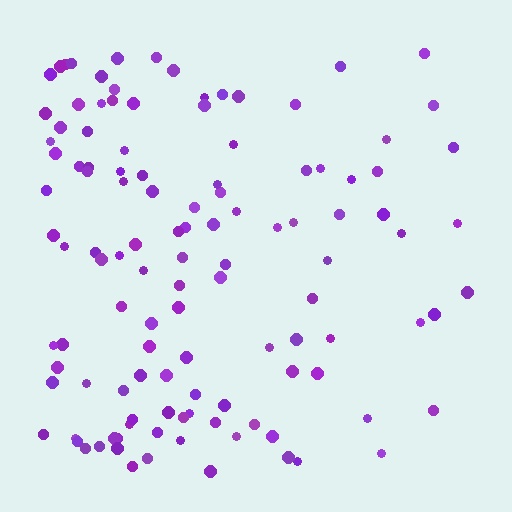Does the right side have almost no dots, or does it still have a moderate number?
Still a moderate number, just noticeably fewer than the left.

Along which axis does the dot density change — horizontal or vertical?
Horizontal.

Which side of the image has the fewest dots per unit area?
The right.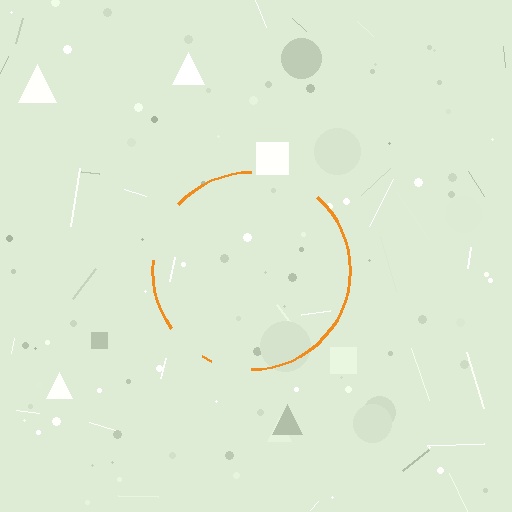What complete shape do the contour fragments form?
The contour fragments form a circle.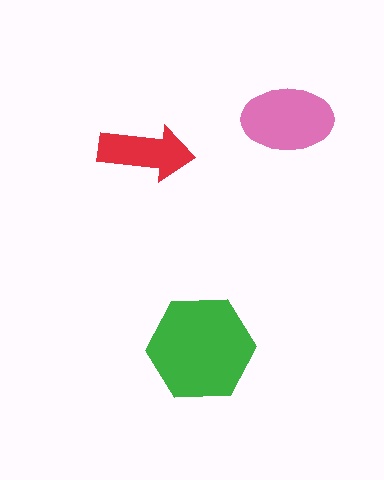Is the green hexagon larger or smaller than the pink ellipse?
Larger.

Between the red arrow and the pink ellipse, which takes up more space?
The pink ellipse.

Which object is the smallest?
The red arrow.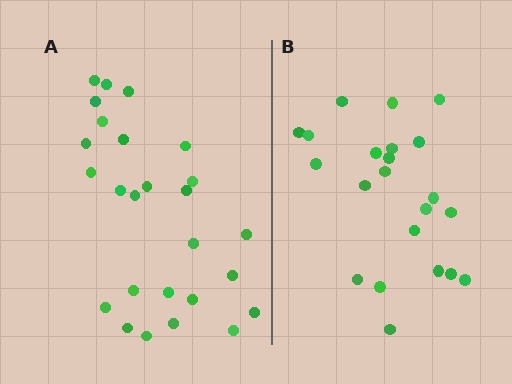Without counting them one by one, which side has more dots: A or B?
Region A (the left region) has more dots.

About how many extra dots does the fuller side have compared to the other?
Region A has about 4 more dots than region B.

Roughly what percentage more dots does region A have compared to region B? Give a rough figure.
About 20% more.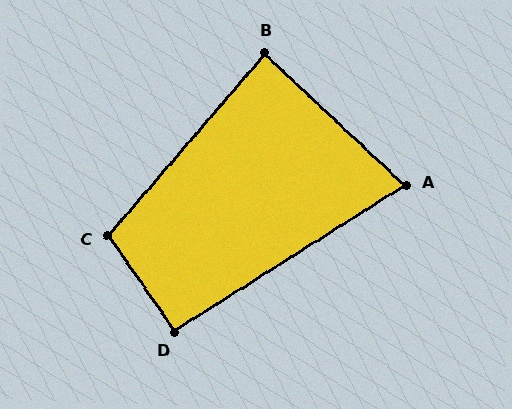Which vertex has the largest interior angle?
C, at approximately 105 degrees.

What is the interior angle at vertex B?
Approximately 88 degrees (approximately right).